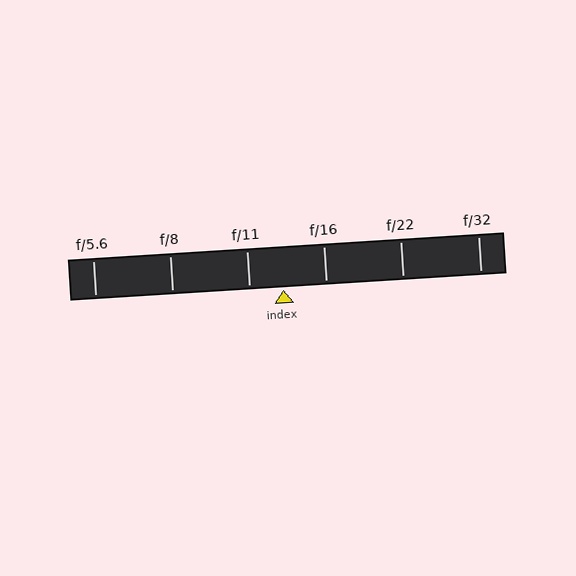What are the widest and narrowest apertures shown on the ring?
The widest aperture shown is f/5.6 and the narrowest is f/32.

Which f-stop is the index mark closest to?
The index mark is closest to f/11.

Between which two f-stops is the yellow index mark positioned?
The index mark is between f/11 and f/16.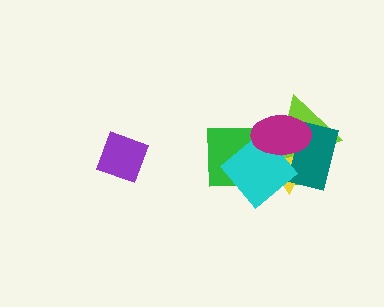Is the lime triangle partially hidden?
Yes, it is partially covered by another shape.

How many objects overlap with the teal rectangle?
4 objects overlap with the teal rectangle.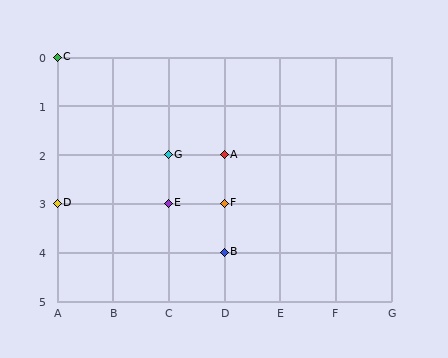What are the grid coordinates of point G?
Point G is at grid coordinates (C, 2).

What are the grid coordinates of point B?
Point B is at grid coordinates (D, 4).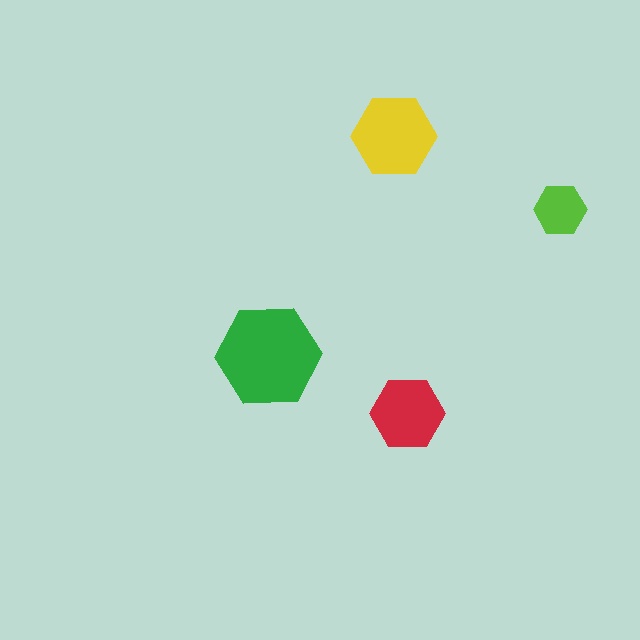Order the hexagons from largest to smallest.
the green one, the yellow one, the red one, the lime one.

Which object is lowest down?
The red hexagon is bottommost.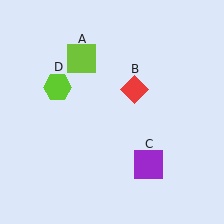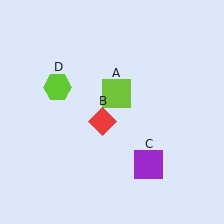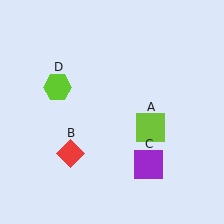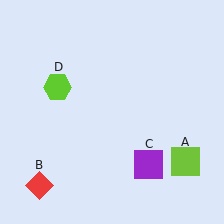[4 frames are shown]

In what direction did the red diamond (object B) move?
The red diamond (object B) moved down and to the left.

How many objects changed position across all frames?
2 objects changed position: lime square (object A), red diamond (object B).